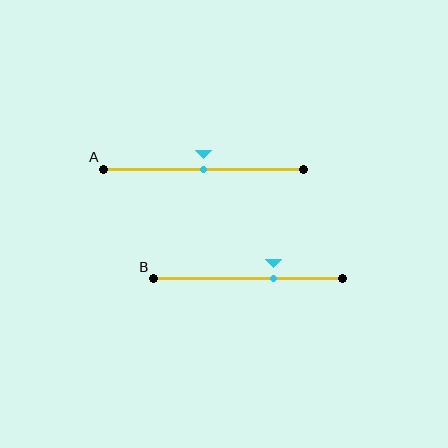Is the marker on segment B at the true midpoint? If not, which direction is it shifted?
No, the marker on segment B is shifted to the right by about 13% of the segment length.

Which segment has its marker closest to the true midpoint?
Segment A has its marker closest to the true midpoint.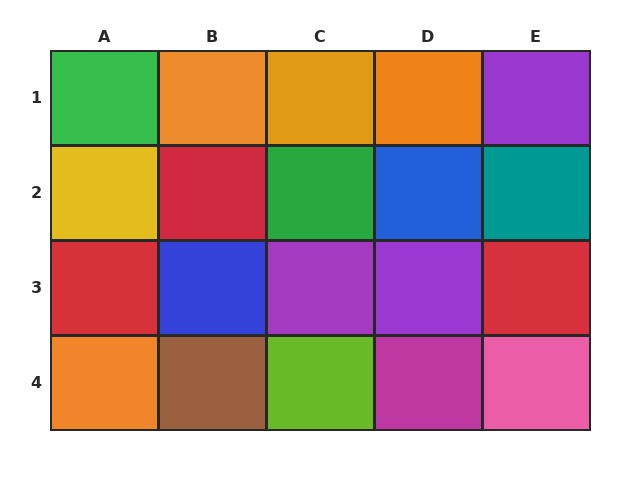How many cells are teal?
1 cell is teal.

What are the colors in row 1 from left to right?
Green, orange, orange, orange, purple.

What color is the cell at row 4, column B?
Brown.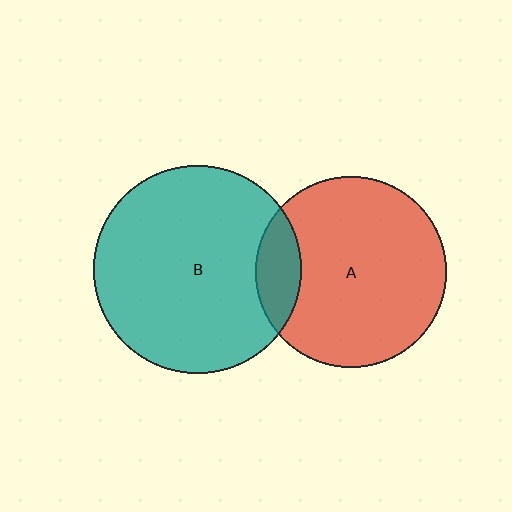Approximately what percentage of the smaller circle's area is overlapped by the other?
Approximately 15%.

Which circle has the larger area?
Circle B (teal).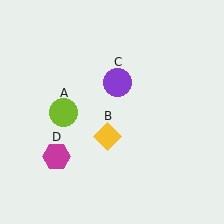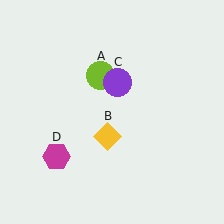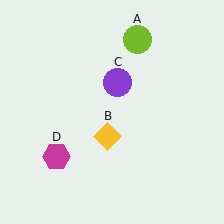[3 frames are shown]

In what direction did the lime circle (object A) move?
The lime circle (object A) moved up and to the right.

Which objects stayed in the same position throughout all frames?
Yellow diamond (object B) and purple circle (object C) and magenta hexagon (object D) remained stationary.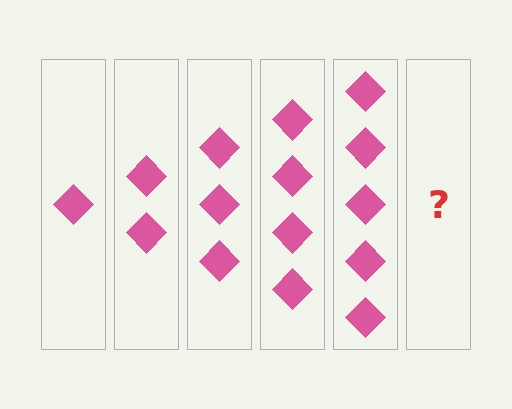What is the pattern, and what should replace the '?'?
The pattern is that each step adds one more diamond. The '?' should be 6 diamonds.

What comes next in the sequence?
The next element should be 6 diamonds.